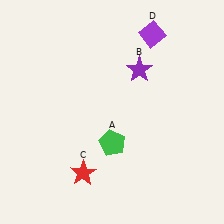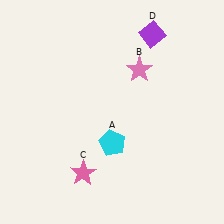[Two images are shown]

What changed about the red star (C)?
In Image 1, C is red. In Image 2, it changed to pink.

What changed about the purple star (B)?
In Image 1, B is purple. In Image 2, it changed to pink.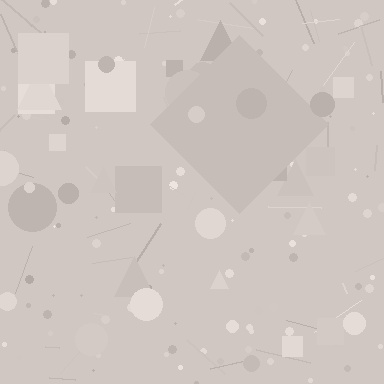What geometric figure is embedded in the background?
A diamond is embedded in the background.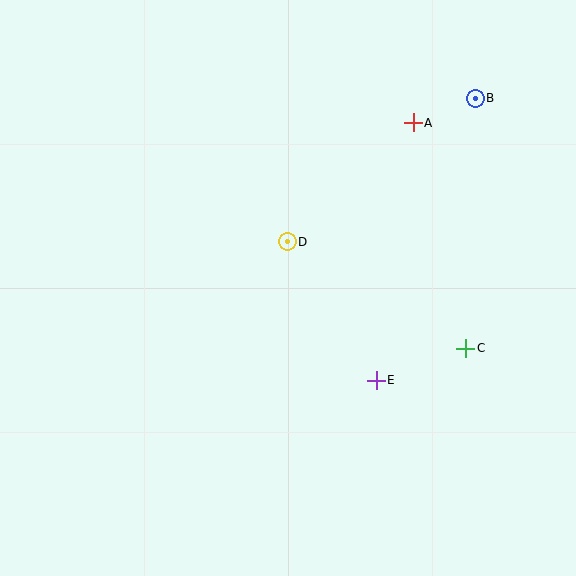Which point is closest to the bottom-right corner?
Point C is closest to the bottom-right corner.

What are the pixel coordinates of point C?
Point C is at (466, 348).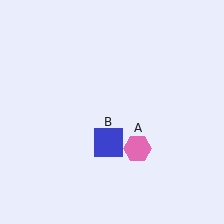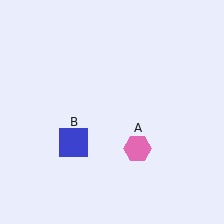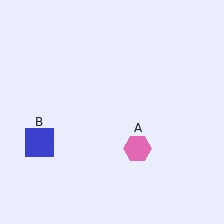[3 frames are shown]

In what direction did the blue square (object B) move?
The blue square (object B) moved left.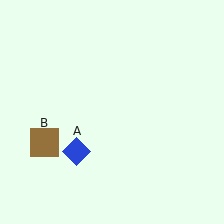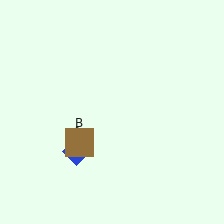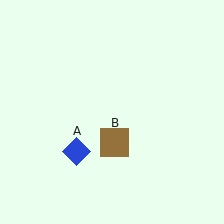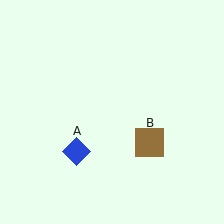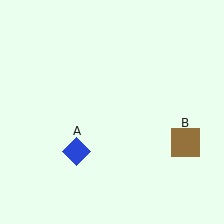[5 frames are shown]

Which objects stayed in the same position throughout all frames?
Blue diamond (object A) remained stationary.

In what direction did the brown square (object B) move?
The brown square (object B) moved right.